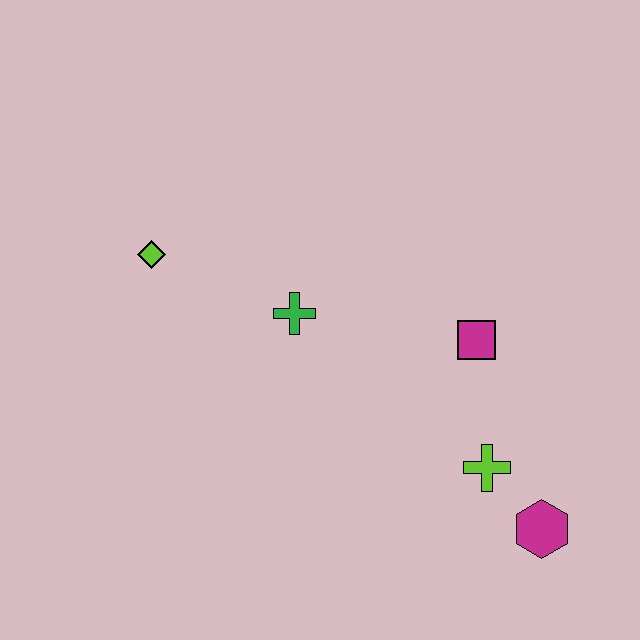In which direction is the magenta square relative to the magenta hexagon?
The magenta square is above the magenta hexagon.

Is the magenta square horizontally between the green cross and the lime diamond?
No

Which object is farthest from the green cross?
The magenta hexagon is farthest from the green cross.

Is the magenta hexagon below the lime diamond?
Yes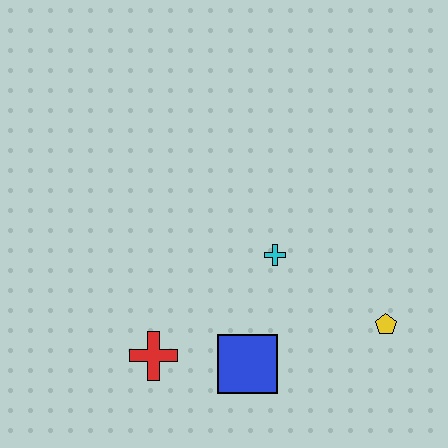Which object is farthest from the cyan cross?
The red cross is farthest from the cyan cross.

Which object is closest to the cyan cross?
The blue square is closest to the cyan cross.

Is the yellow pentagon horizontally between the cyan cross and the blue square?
No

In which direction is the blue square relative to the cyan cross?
The blue square is below the cyan cross.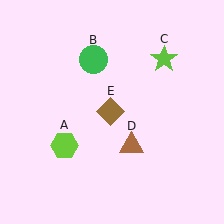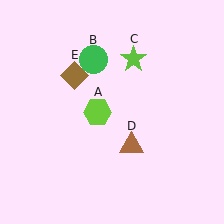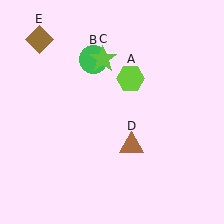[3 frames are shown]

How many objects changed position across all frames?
3 objects changed position: lime hexagon (object A), lime star (object C), brown diamond (object E).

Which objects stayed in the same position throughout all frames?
Green circle (object B) and brown triangle (object D) remained stationary.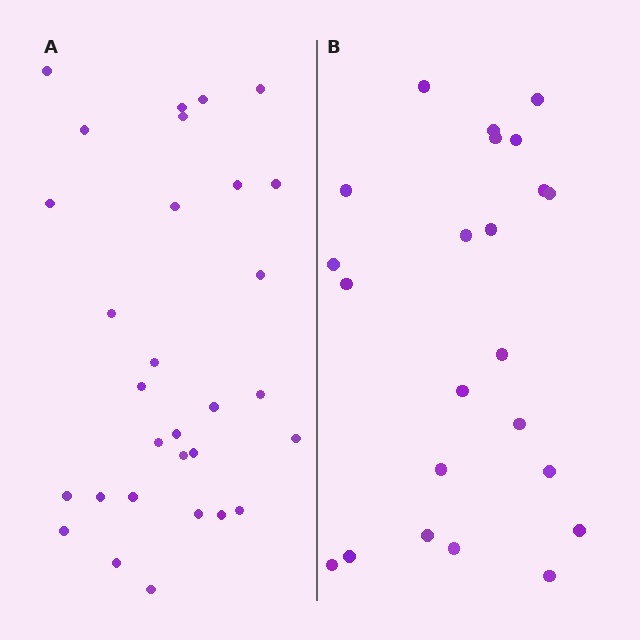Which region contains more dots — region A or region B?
Region A (the left region) has more dots.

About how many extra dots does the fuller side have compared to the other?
Region A has roughly 8 or so more dots than region B.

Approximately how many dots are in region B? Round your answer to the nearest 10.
About 20 dots. (The exact count is 23, which rounds to 20.)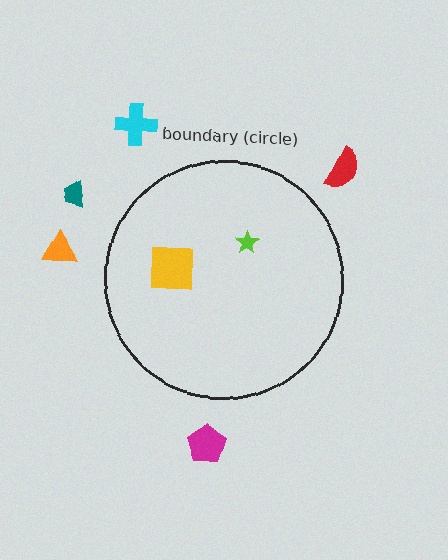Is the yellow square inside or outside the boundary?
Inside.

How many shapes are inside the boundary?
2 inside, 5 outside.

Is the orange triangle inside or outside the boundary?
Outside.